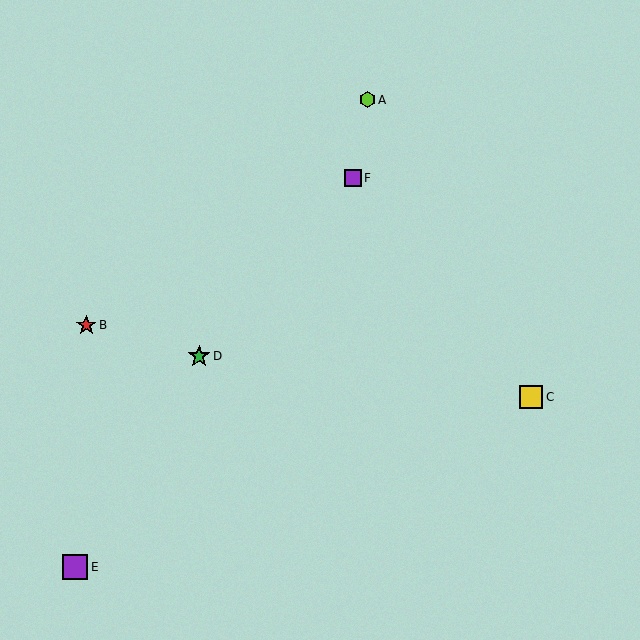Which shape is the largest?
The purple square (labeled E) is the largest.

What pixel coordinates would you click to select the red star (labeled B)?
Click at (86, 325) to select the red star B.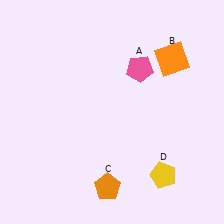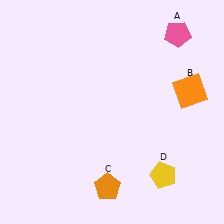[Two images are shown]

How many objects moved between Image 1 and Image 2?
2 objects moved between the two images.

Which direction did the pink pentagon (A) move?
The pink pentagon (A) moved right.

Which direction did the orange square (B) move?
The orange square (B) moved down.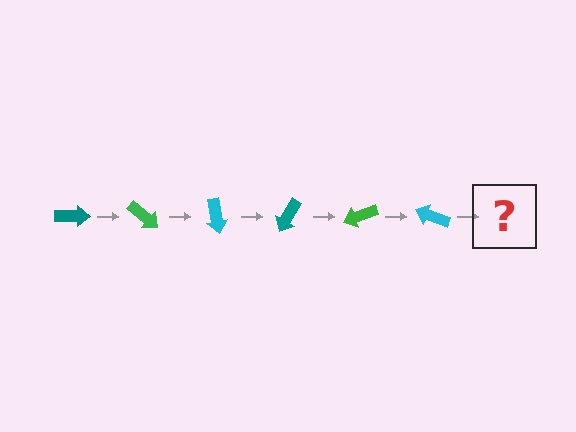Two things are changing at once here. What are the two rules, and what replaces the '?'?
The two rules are that it rotates 40 degrees each step and the color cycles through teal, green, and cyan. The '?' should be a teal arrow, rotated 240 degrees from the start.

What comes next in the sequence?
The next element should be a teal arrow, rotated 240 degrees from the start.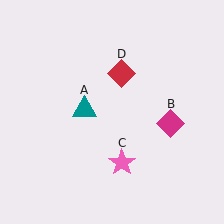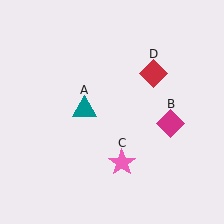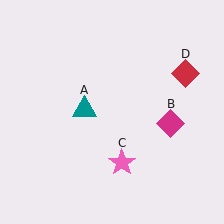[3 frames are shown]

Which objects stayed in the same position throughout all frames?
Teal triangle (object A) and magenta diamond (object B) and pink star (object C) remained stationary.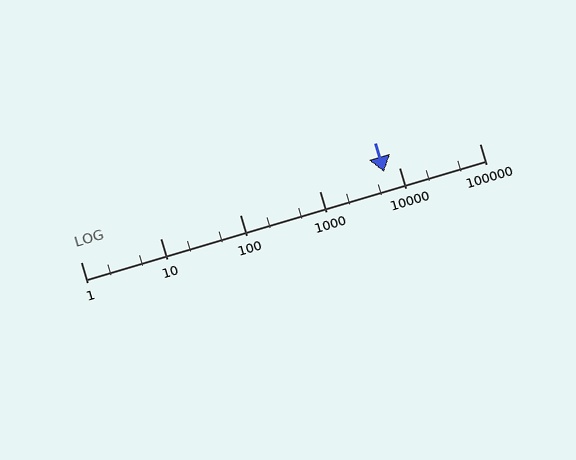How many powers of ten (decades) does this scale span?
The scale spans 5 decades, from 1 to 100000.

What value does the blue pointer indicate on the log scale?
The pointer indicates approximately 6300.